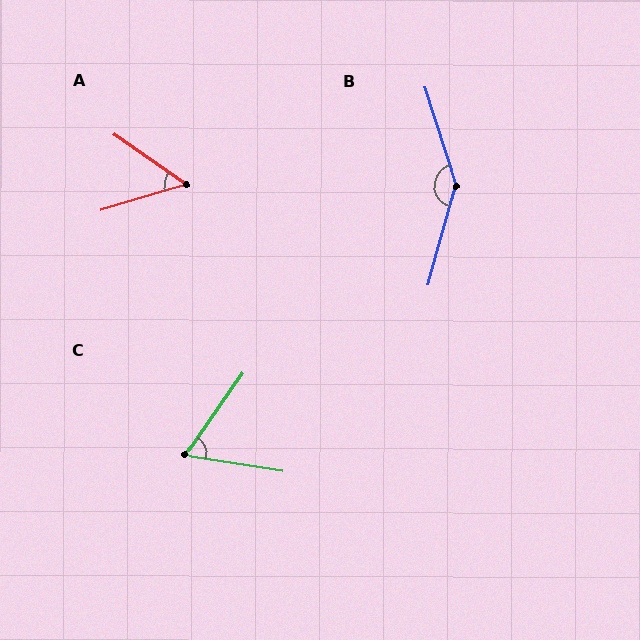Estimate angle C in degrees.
Approximately 64 degrees.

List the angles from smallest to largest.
A (51°), C (64°), B (146°).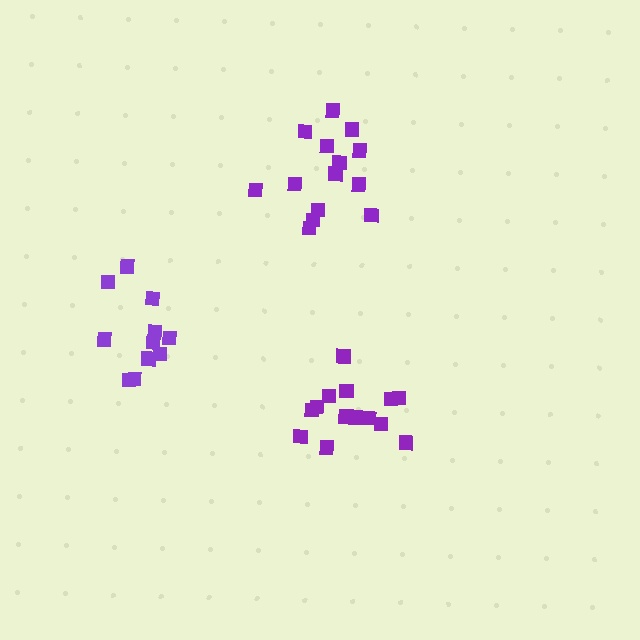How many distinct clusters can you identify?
There are 3 distinct clusters.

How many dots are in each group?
Group 1: 14 dots, Group 2: 14 dots, Group 3: 11 dots (39 total).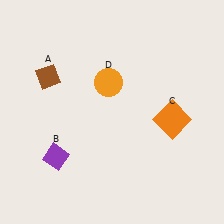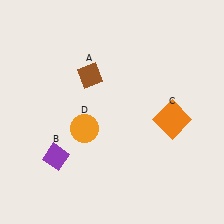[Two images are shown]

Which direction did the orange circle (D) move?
The orange circle (D) moved down.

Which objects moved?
The objects that moved are: the brown diamond (A), the orange circle (D).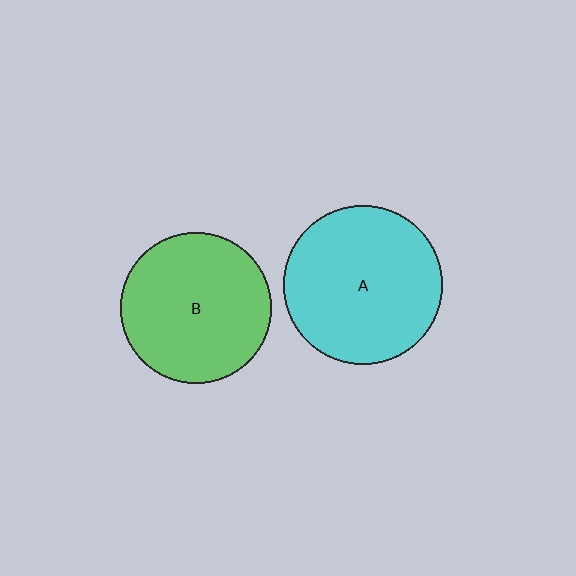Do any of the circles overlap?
No, none of the circles overlap.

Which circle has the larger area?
Circle A (cyan).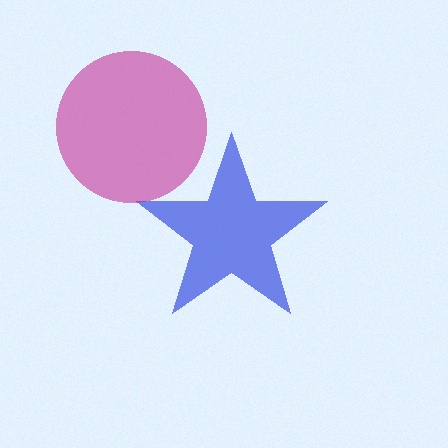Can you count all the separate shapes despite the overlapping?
Yes, there are 2 separate shapes.